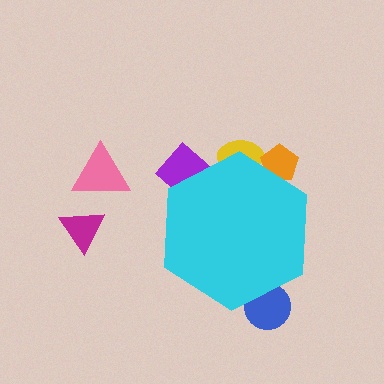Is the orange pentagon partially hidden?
Yes, the orange pentagon is partially hidden behind the cyan hexagon.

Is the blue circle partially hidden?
Yes, the blue circle is partially hidden behind the cyan hexagon.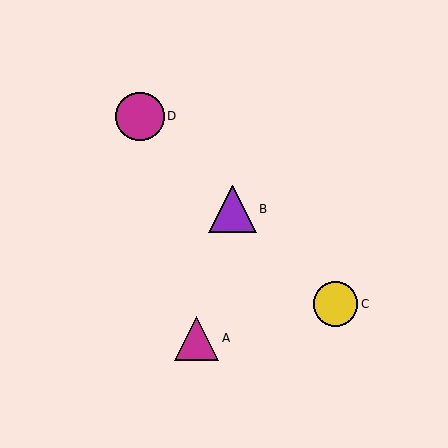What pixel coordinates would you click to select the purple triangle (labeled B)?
Click at (232, 209) to select the purple triangle B.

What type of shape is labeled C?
Shape C is a yellow circle.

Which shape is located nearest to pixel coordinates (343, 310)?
The yellow circle (labeled C) at (336, 304) is nearest to that location.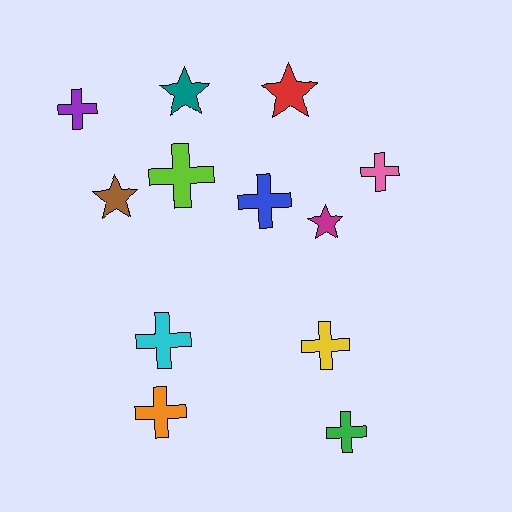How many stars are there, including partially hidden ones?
There are 4 stars.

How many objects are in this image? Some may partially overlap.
There are 12 objects.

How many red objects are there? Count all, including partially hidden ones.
There is 1 red object.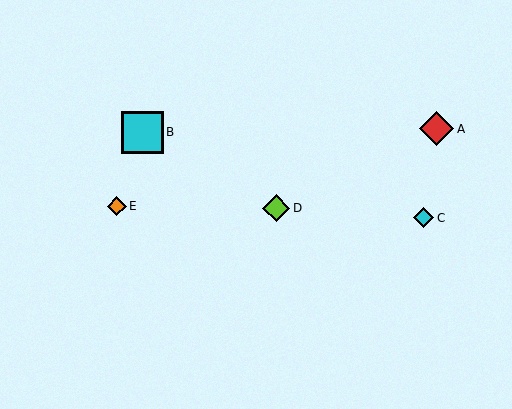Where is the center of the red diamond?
The center of the red diamond is at (437, 129).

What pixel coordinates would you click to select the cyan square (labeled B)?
Click at (142, 132) to select the cyan square B.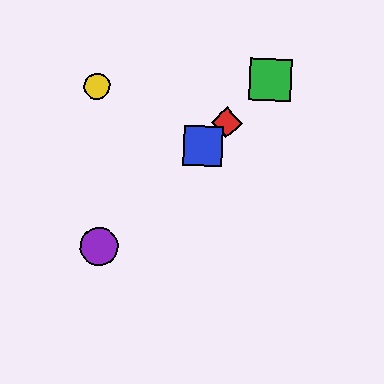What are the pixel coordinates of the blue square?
The blue square is at (203, 146).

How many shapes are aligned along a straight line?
4 shapes (the red diamond, the blue square, the green square, the purple circle) are aligned along a straight line.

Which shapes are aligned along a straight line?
The red diamond, the blue square, the green square, the purple circle are aligned along a straight line.